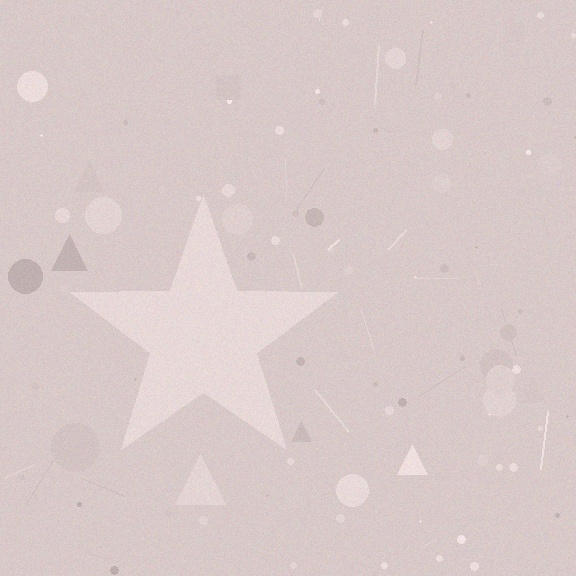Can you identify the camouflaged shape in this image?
The camouflaged shape is a star.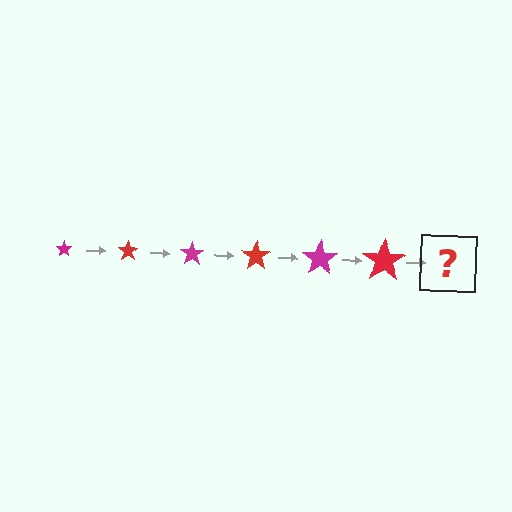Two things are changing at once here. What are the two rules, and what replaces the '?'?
The two rules are that the star grows larger each step and the color cycles through magenta and red. The '?' should be a magenta star, larger than the previous one.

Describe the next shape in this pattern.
It should be a magenta star, larger than the previous one.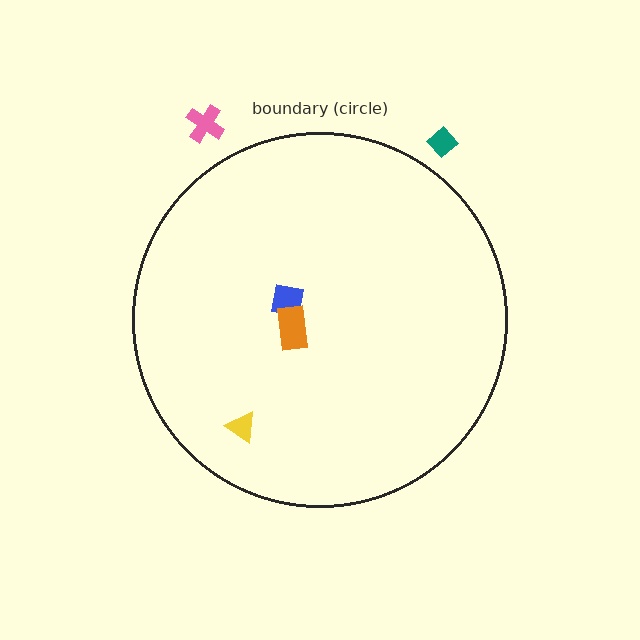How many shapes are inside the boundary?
3 inside, 2 outside.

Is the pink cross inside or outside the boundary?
Outside.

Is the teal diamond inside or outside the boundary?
Outside.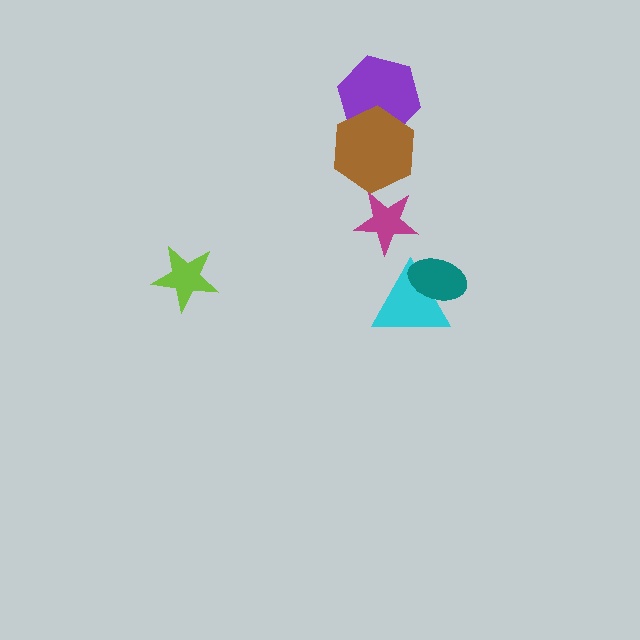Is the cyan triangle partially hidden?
Yes, it is partially covered by another shape.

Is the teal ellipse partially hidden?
No, no other shape covers it.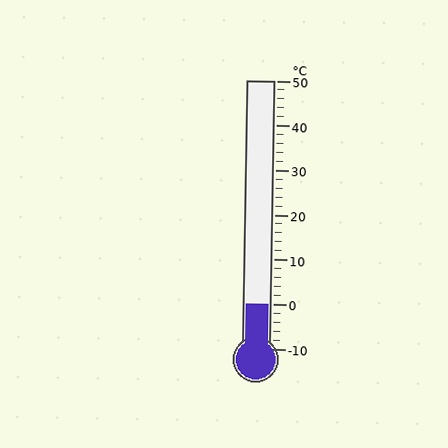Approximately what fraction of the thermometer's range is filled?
The thermometer is filled to approximately 15% of its range.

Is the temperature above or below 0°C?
The temperature is at 0°C.